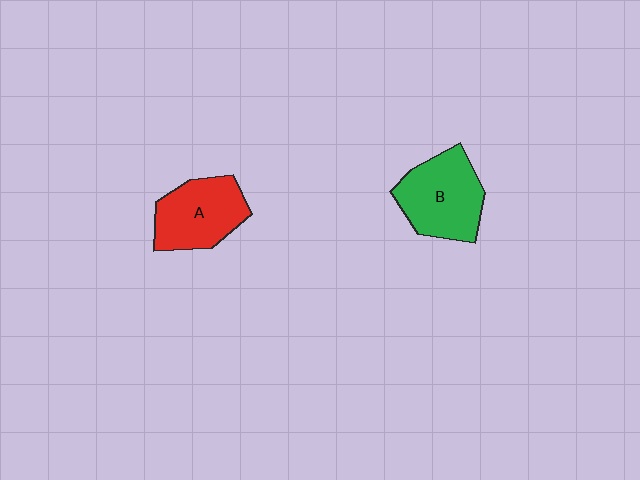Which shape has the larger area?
Shape B (green).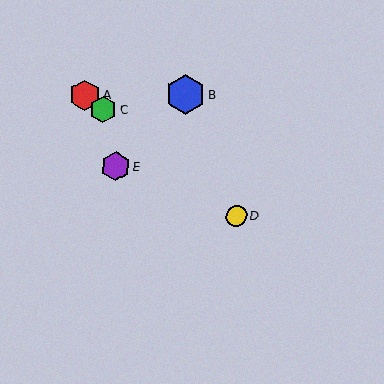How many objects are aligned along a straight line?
3 objects (A, C, D) are aligned along a straight line.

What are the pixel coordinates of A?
Object A is at (85, 95).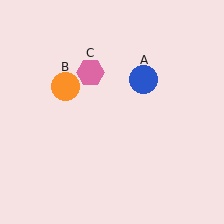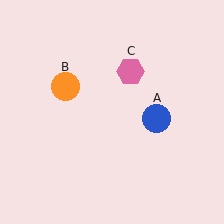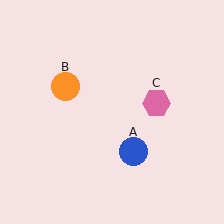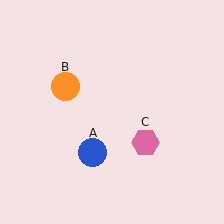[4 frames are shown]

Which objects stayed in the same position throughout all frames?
Orange circle (object B) remained stationary.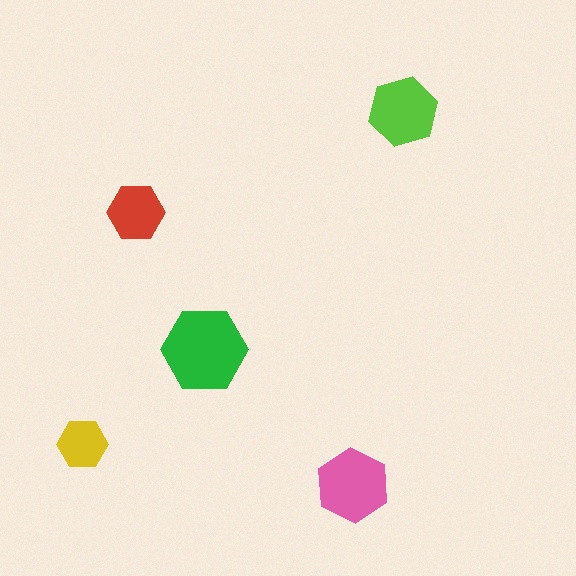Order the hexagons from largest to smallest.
the green one, the pink one, the lime one, the red one, the yellow one.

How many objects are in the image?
There are 5 objects in the image.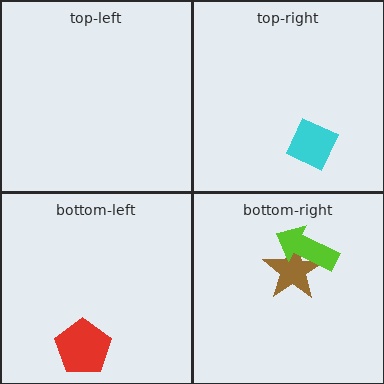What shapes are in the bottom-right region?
The brown star, the lime arrow.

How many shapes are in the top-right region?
1.